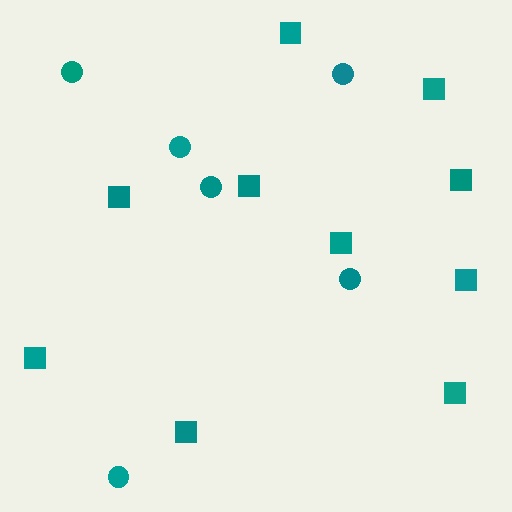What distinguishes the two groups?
There are 2 groups: one group of squares (10) and one group of circles (6).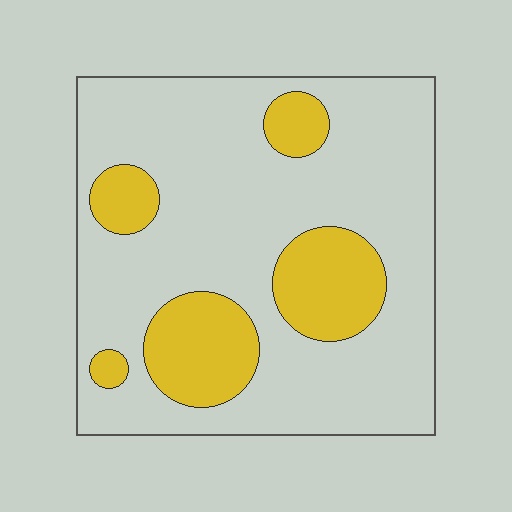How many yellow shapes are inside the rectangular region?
5.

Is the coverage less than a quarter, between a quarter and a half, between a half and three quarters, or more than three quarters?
Less than a quarter.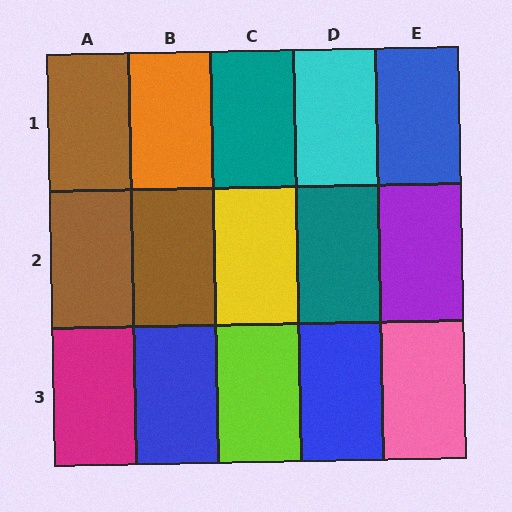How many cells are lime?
1 cell is lime.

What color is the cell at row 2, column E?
Purple.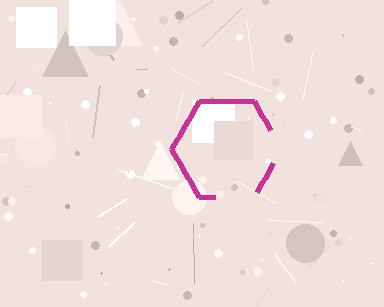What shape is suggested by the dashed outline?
The dashed outline suggests a hexagon.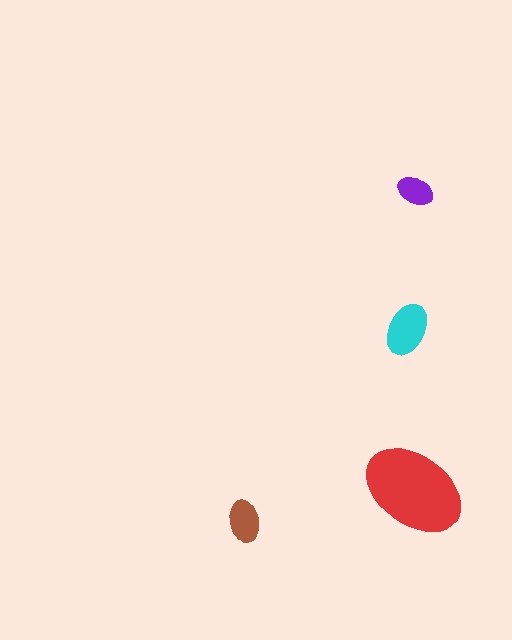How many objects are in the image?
There are 4 objects in the image.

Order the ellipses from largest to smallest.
the red one, the cyan one, the brown one, the purple one.